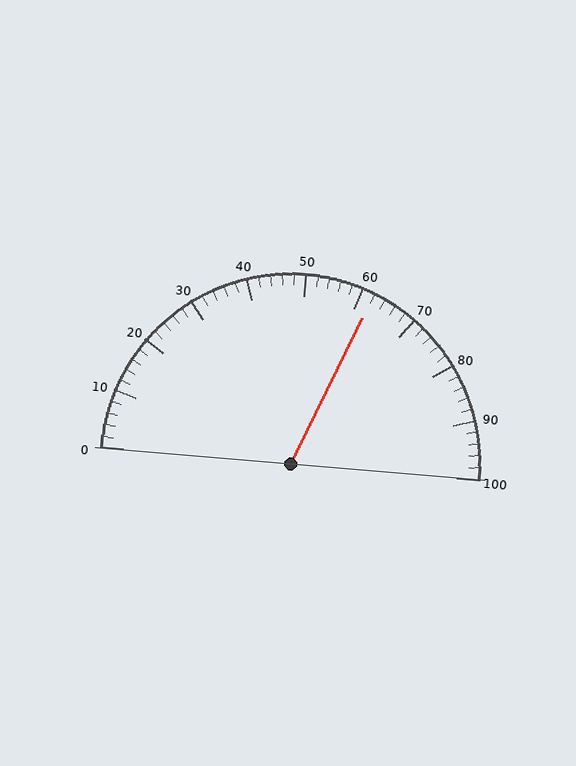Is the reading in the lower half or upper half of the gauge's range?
The reading is in the upper half of the range (0 to 100).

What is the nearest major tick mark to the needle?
The nearest major tick mark is 60.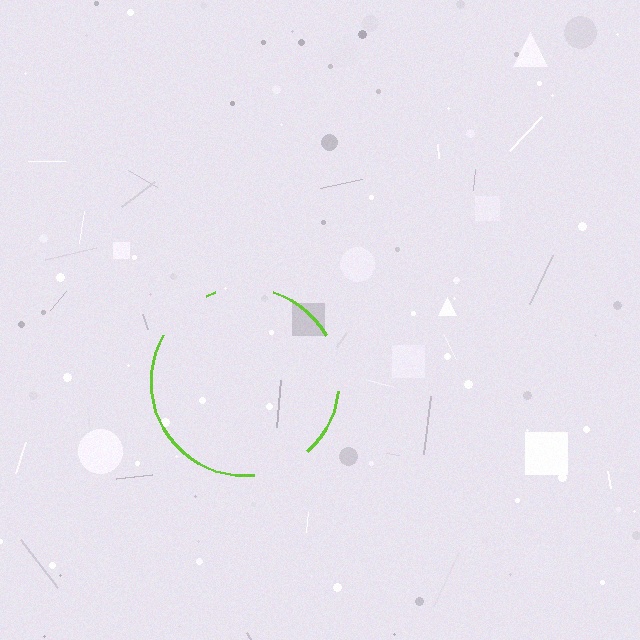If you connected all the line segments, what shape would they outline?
They would outline a circle.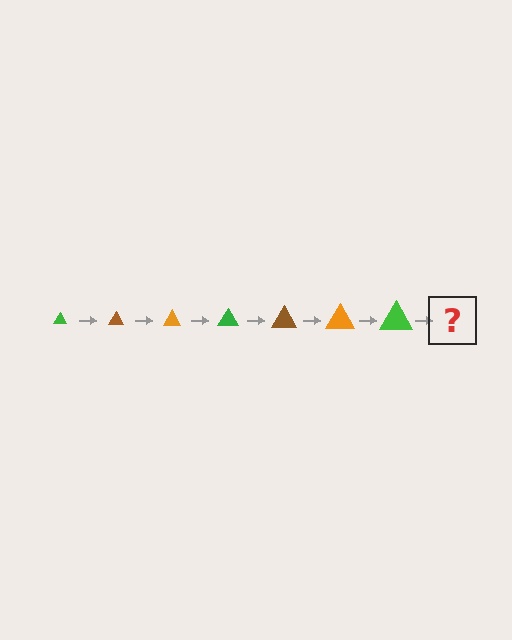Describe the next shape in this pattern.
It should be a brown triangle, larger than the previous one.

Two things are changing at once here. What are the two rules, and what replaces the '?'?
The two rules are that the triangle grows larger each step and the color cycles through green, brown, and orange. The '?' should be a brown triangle, larger than the previous one.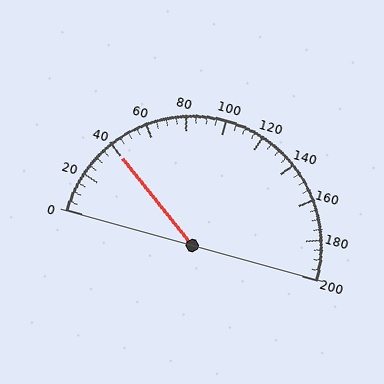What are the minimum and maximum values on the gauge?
The gauge ranges from 0 to 200.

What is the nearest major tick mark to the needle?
The nearest major tick mark is 40.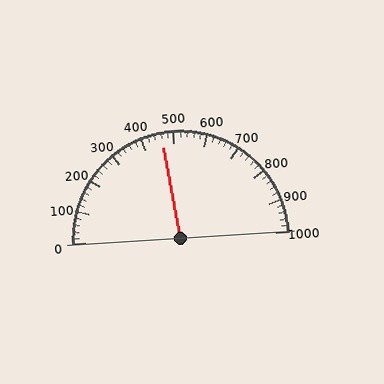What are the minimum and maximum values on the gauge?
The gauge ranges from 0 to 1000.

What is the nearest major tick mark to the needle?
The nearest major tick mark is 500.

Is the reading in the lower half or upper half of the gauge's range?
The reading is in the lower half of the range (0 to 1000).